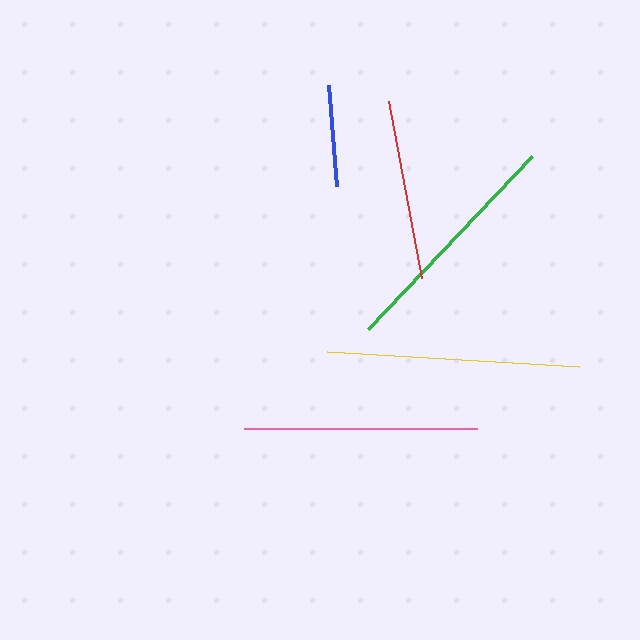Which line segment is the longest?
The yellow line is the longest at approximately 252 pixels.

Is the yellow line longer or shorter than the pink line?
The yellow line is longer than the pink line.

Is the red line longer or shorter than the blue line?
The red line is longer than the blue line.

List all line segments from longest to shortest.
From longest to shortest: yellow, green, pink, red, blue.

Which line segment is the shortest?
The blue line is the shortest at approximately 101 pixels.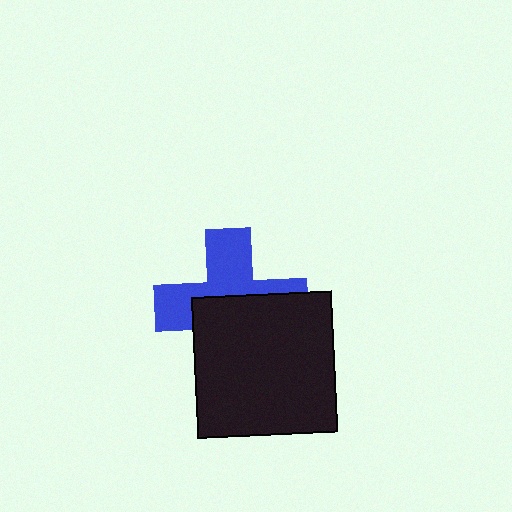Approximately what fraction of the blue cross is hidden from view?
Roughly 52% of the blue cross is hidden behind the black square.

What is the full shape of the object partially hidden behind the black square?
The partially hidden object is a blue cross.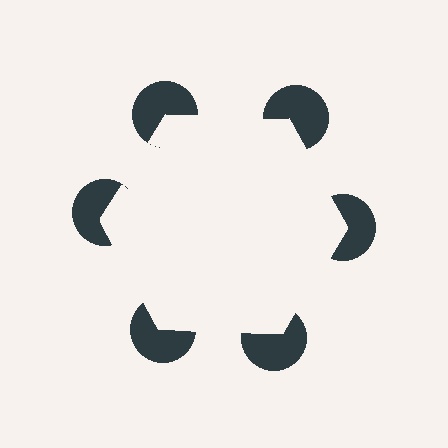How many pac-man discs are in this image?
There are 6 — one at each vertex of the illusory hexagon.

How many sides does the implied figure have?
6 sides.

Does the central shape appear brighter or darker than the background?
It typically appears slightly brighter than the background, even though no actual brightness change is drawn.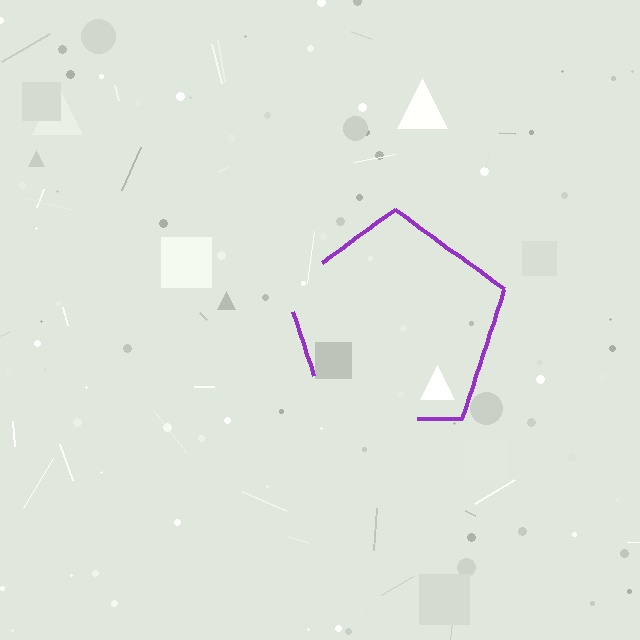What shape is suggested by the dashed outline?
The dashed outline suggests a pentagon.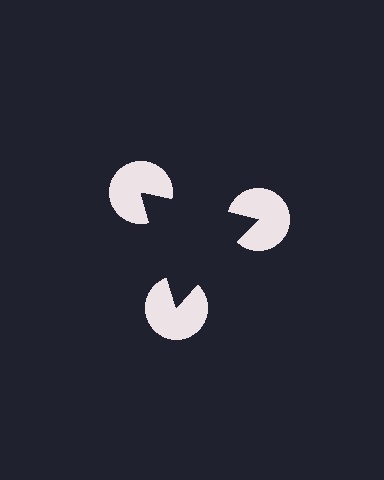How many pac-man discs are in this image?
There are 3 — one at each vertex of the illusory triangle.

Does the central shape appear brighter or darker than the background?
It typically appears slightly darker than the background, even though no actual brightness change is drawn.